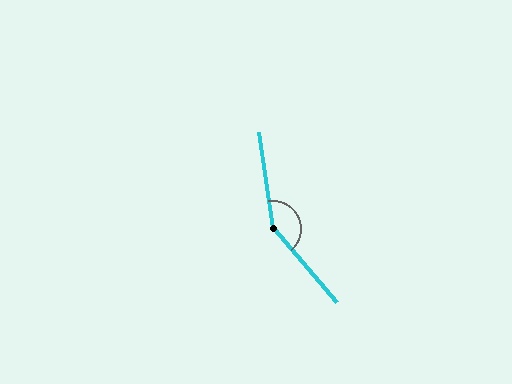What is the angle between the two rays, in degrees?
Approximately 147 degrees.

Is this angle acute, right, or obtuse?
It is obtuse.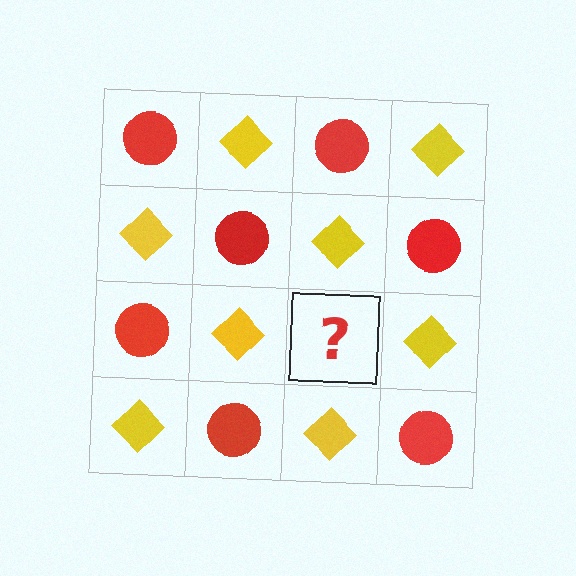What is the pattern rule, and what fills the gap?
The rule is that it alternates red circle and yellow diamond in a checkerboard pattern. The gap should be filled with a red circle.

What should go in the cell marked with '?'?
The missing cell should contain a red circle.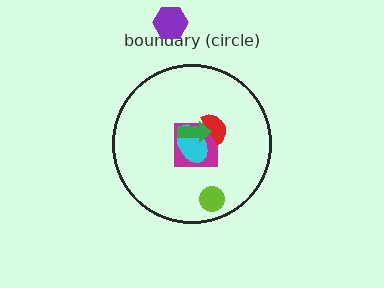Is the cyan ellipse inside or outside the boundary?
Inside.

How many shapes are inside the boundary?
5 inside, 1 outside.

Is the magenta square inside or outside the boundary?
Inside.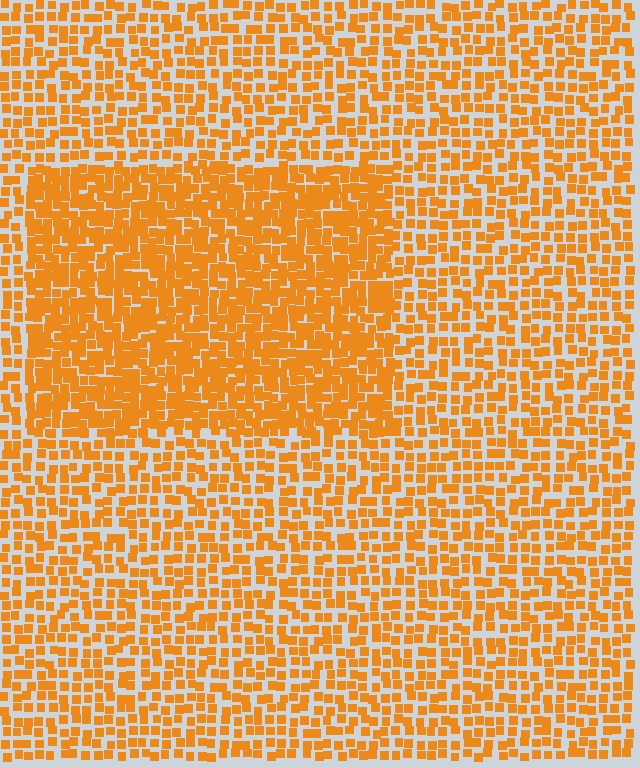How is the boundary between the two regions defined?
The boundary is defined by a change in element density (approximately 1.7x ratio). All elements are the same color, size, and shape.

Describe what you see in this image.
The image contains small orange elements arranged at two different densities. A rectangle-shaped region is visible where the elements are more densely packed than the surrounding area.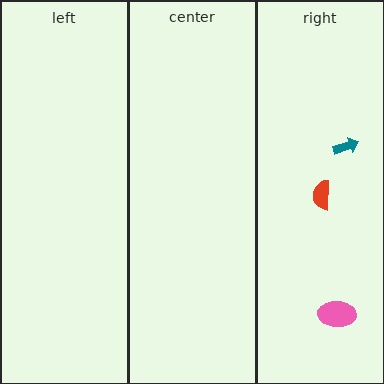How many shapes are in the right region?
3.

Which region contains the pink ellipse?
The right region.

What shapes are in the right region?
The red semicircle, the teal arrow, the pink ellipse.